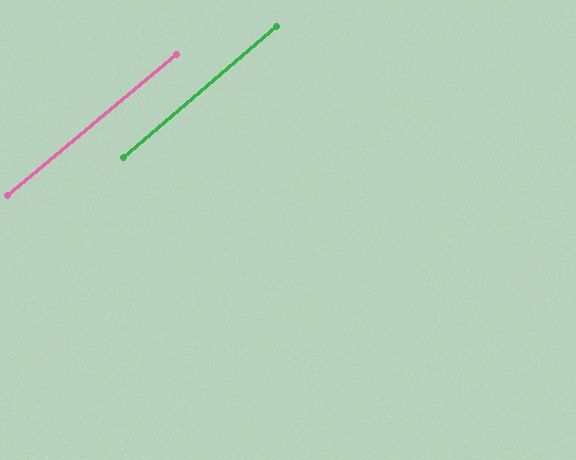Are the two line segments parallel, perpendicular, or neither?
Parallel — their directions differ by only 0.6°.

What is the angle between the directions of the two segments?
Approximately 1 degree.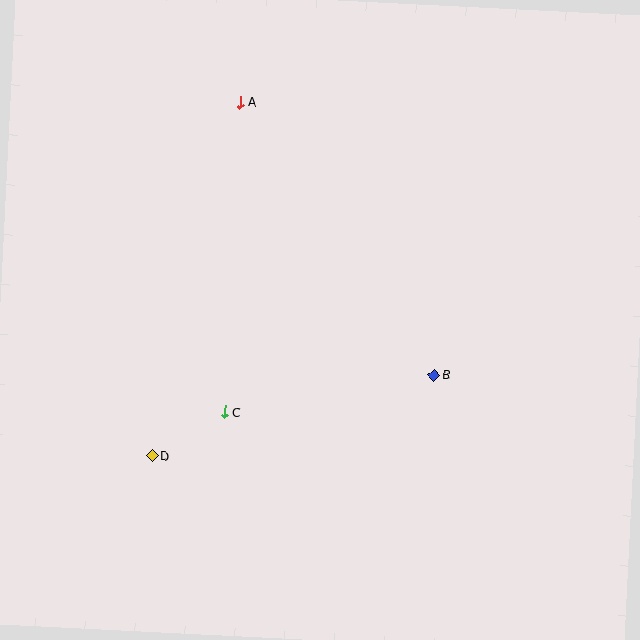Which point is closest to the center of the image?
Point B at (434, 375) is closest to the center.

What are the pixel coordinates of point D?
Point D is at (152, 455).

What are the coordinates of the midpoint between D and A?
The midpoint between D and A is at (196, 279).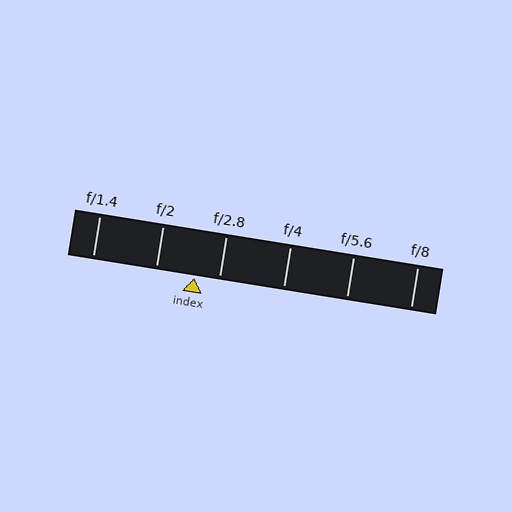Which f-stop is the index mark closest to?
The index mark is closest to f/2.8.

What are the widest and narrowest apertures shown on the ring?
The widest aperture shown is f/1.4 and the narrowest is f/8.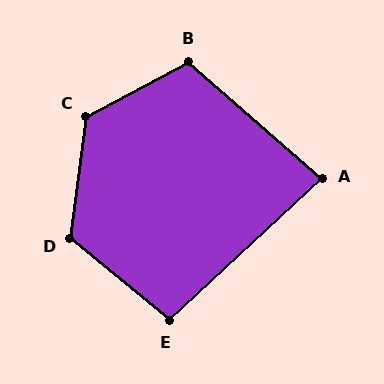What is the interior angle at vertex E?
Approximately 98 degrees (obtuse).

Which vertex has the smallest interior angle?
A, at approximately 84 degrees.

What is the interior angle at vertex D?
Approximately 122 degrees (obtuse).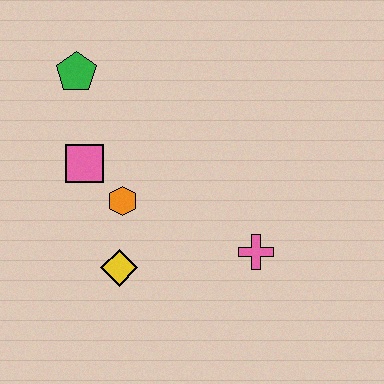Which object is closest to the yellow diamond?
The orange hexagon is closest to the yellow diamond.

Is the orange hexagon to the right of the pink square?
Yes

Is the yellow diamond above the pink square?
No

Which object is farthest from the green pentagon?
The pink cross is farthest from the green pentagon.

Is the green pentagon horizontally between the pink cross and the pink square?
No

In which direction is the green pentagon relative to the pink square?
The green pentagon is above the pink square.